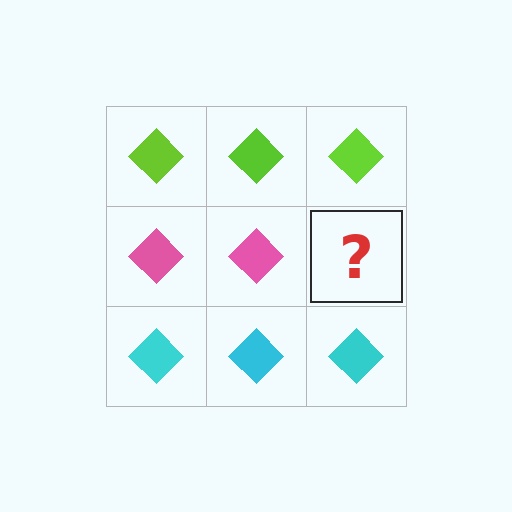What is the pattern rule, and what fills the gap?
The rule is that each row has a consistent color. The gap should be filled with a pink diamond.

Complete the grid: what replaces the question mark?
The question mark should be replaced with a pink diamond.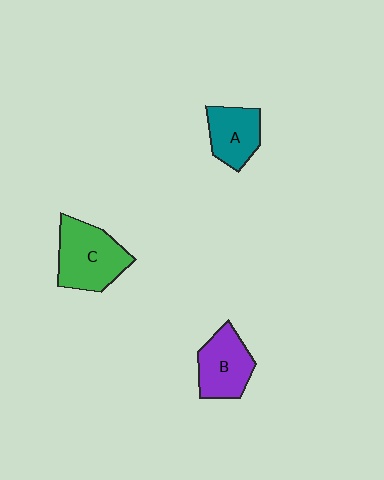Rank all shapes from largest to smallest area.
From largest to smallest: C (green), B (purple), A (teal).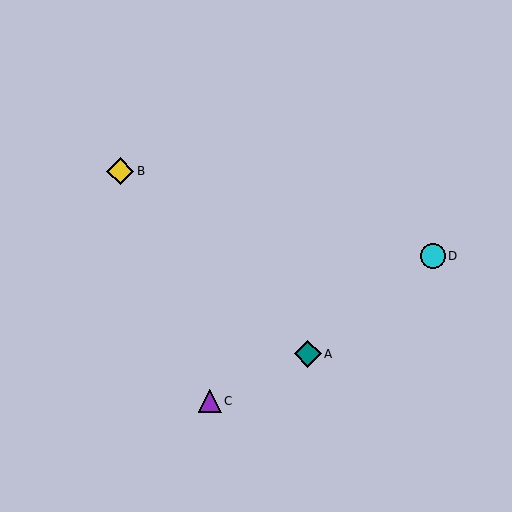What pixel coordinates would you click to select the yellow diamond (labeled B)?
Click at (120, 171) to select the yellow diamond B.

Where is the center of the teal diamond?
The center of the teal diamond is at (308, 354).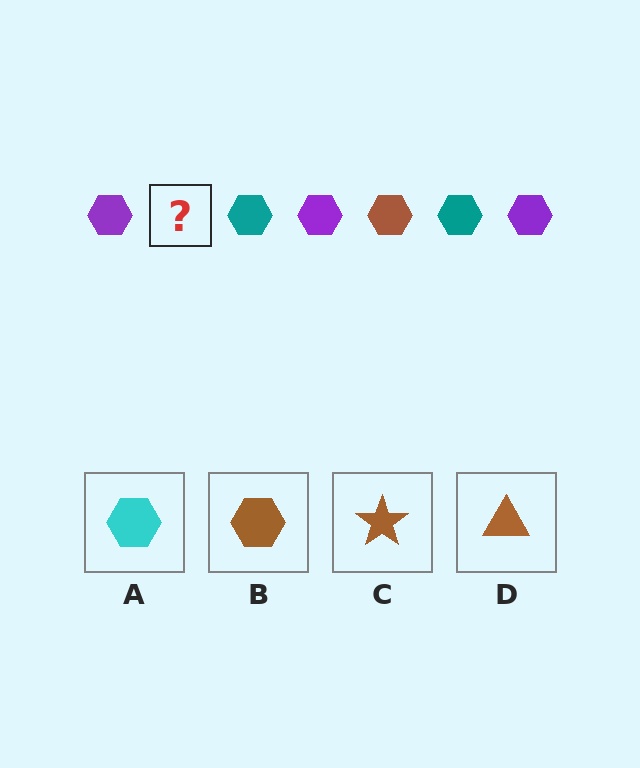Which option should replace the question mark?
Option B.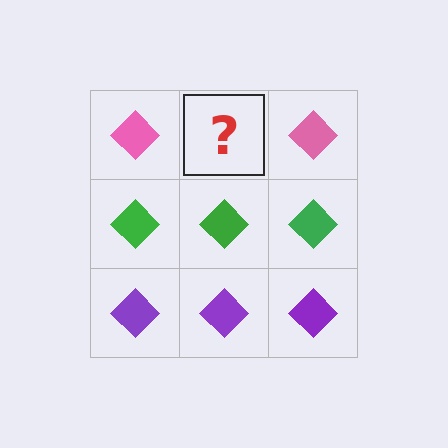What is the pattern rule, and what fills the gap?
The rule is that each row has a consistent color. The gap should be filled with a pink diamond.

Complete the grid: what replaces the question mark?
The question mark should be replaced with a pink diamond.